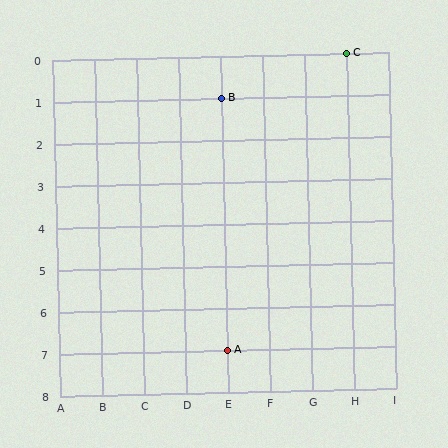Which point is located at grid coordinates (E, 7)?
Point A is at (E, 7).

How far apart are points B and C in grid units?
Points B and C are 3 columns and 1 row apart (about 3.2 grid units diagonally).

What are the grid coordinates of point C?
Point C is at grid coordinates (H, 0).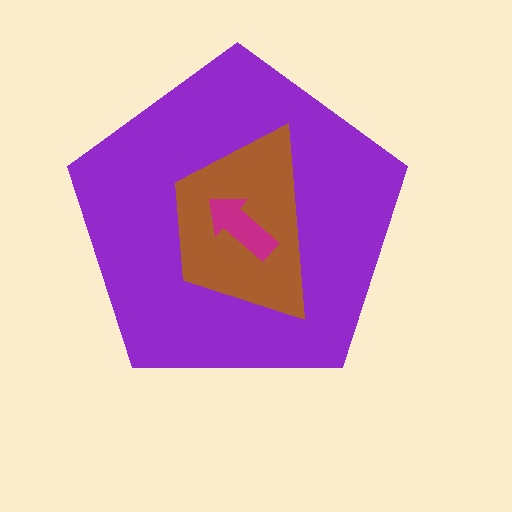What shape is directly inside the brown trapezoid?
The magenta arrow.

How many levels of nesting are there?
3.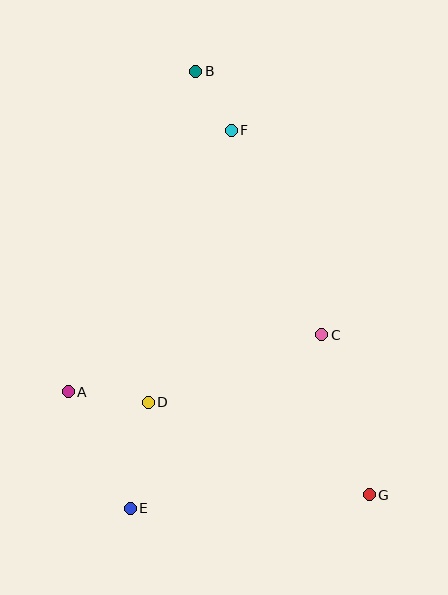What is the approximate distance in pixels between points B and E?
The distance between B and E is approximately 442 pixels.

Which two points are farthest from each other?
Points B and G are farthest from each other.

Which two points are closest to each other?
Points B and F are closest to each other.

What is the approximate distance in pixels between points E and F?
The distance between E and F is approximately 391 pixels.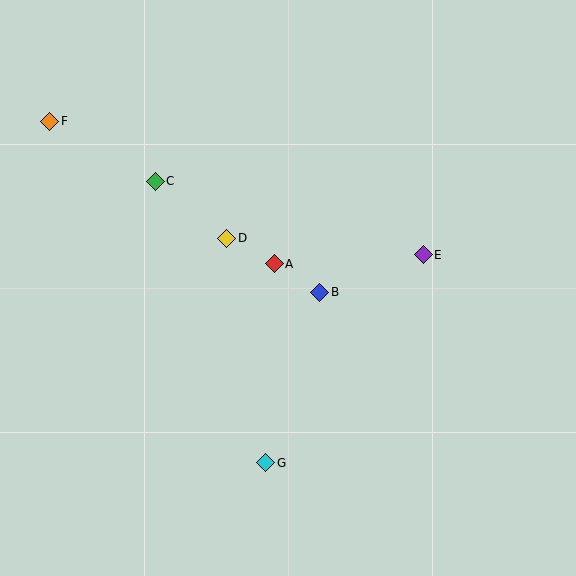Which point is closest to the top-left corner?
Point F is closest to the top-left corner.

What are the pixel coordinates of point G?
Point G is at (266, 463).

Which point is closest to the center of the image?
Point A at (274, 264) is closest to the center.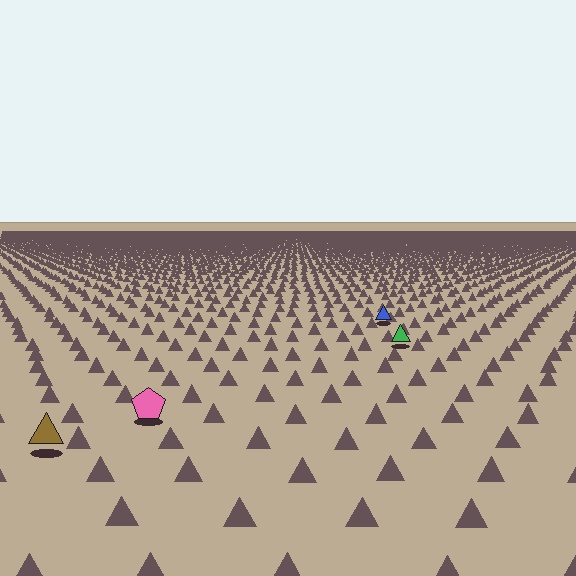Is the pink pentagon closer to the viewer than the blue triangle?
Yes. The pink pentagon is closer — you can tell from the texture gradient: the ground texture is coarser near it.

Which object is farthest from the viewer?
The blue triangle is farthest from the viewer. It appears smaller and the ground texture around it is denser.